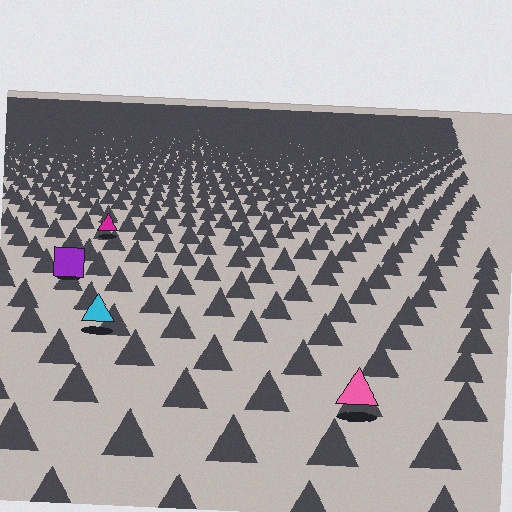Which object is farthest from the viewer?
The magenta triangle is farthest from the viewer. It appears smaller and the ground texture around it is denser.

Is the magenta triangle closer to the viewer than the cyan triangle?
No. The cyan triangle is closer — you can tell from the texture gradient: the ground texture is coarser near it.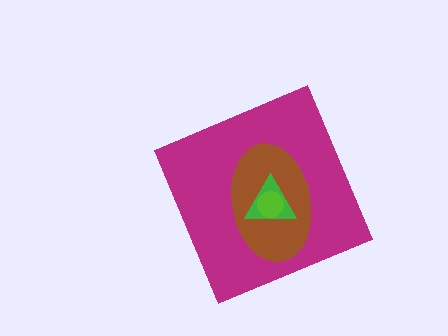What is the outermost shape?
The magenta diamond.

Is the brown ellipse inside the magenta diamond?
Yes.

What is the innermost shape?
The lime circle.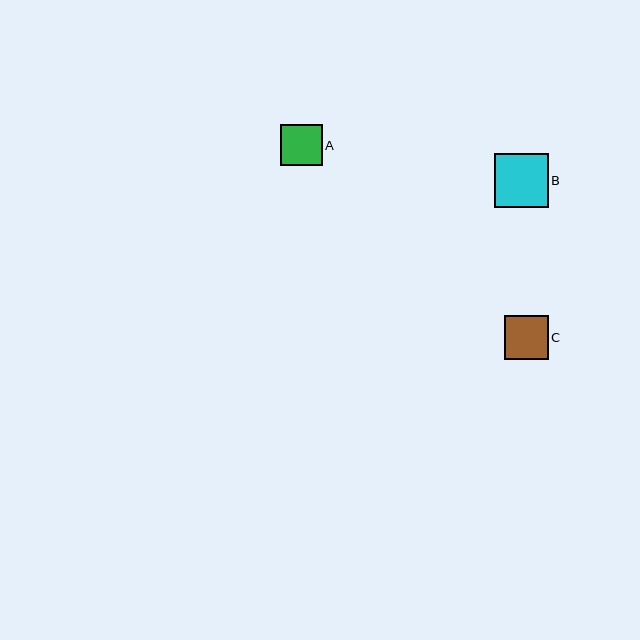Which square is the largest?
Square B is the largest with a size of approximately 53 pixels.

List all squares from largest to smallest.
From largest to smallest: B, C, A.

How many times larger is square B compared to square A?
Square B is approximately 1.3 times the size of square A.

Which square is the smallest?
Square A is the smallest with a size of approximately 42 pixels.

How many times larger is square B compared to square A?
Square B is approximately 1.3 times the size of square A.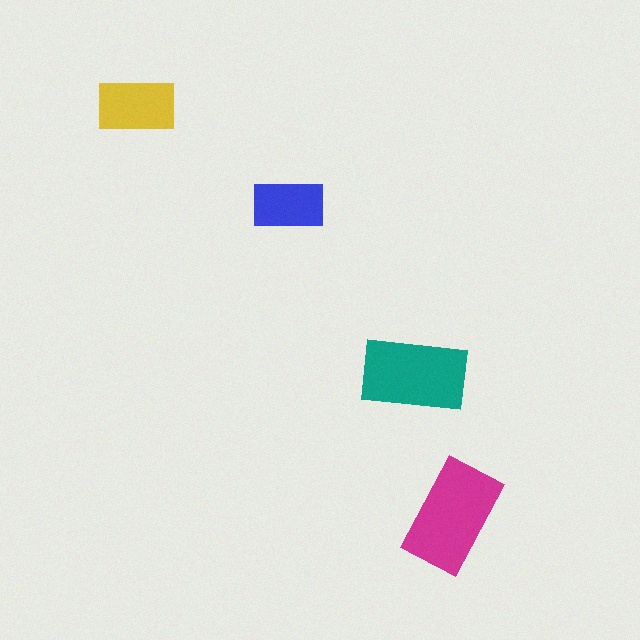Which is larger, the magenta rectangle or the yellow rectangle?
The magenta one.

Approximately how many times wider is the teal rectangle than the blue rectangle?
About 1.5 times wider.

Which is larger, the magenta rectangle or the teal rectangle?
The magenta one.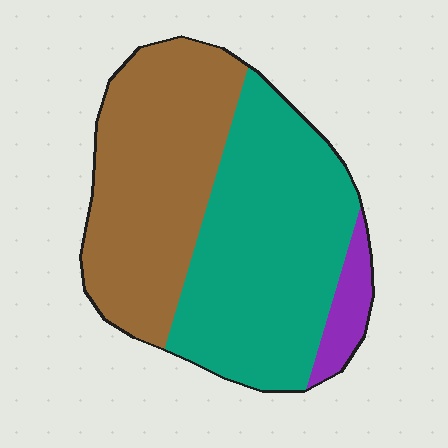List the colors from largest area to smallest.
From largest to smallest: teal, brown, purple.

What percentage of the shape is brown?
Brown covers roughly 45% of the shape.